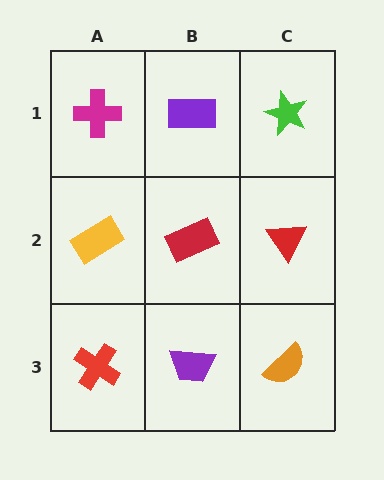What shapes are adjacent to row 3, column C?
A red triangle (row 2, column C), a purple trapezoid (row 3, column B).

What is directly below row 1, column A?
A yellow rectangle.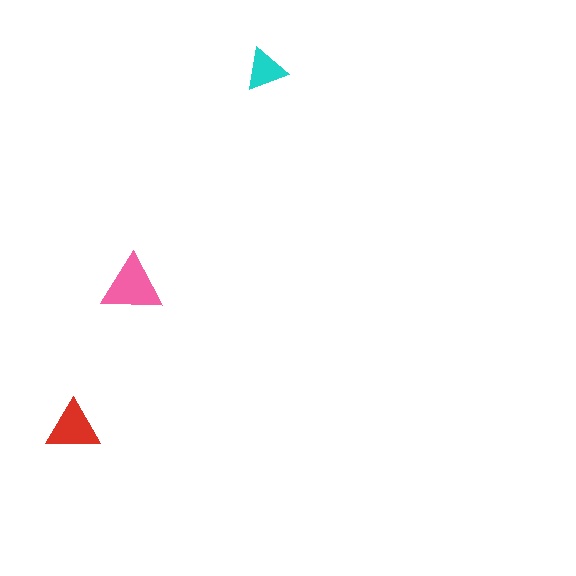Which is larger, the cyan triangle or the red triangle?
The red one.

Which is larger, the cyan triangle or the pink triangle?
The pink one.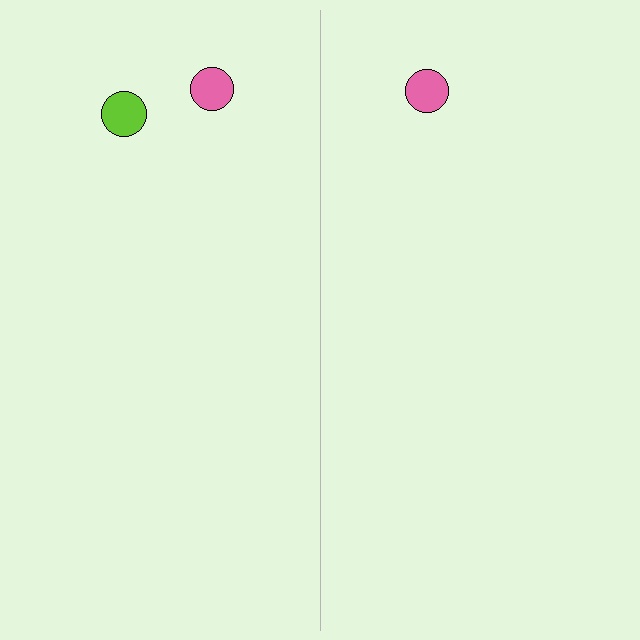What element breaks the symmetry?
A lime circle is missing from the right side.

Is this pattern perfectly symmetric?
No, the pattern is not perfectly symmetric. A lime circle is missing from the right side.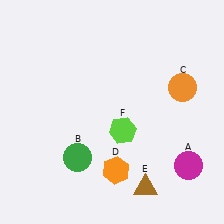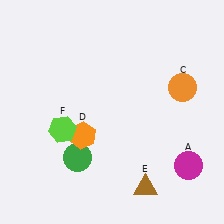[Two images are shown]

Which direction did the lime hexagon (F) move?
The lime hexagon (F) moved left.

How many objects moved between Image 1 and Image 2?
2 objects moved between the two images.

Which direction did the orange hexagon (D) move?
The orange hexagon (D) moved up.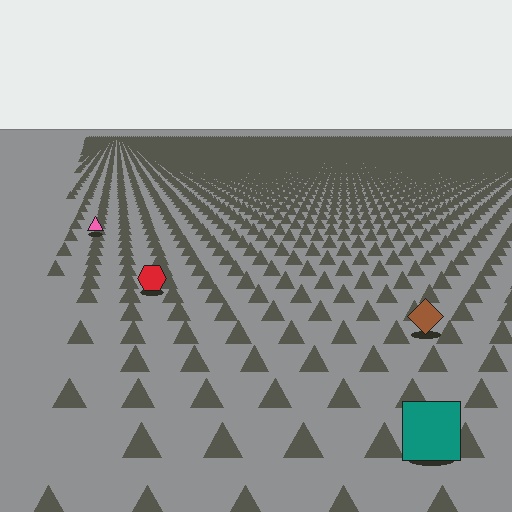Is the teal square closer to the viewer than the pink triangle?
Yes. The teal square is closer — you can tell from the texture gradient: the ground texture is coarser near it.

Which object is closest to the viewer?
The teal square is closest. The texture marks near it are larger and more spread out.